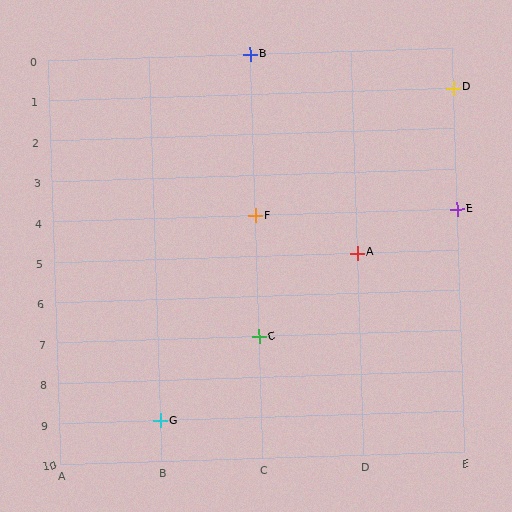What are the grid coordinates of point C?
Point C is at grid coordinates (C, 7).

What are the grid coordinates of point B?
Point B is at grid coordinates (C, 0).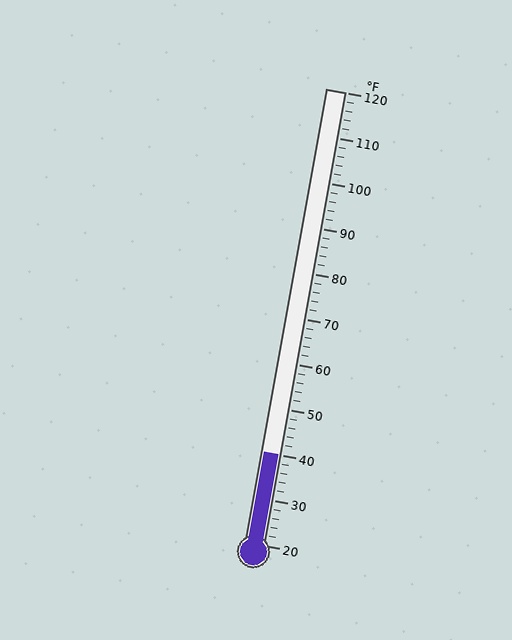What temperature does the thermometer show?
The thermometer shows approximately 40°F.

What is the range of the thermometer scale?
The thermometer scale ranges from 20°F to 120°F.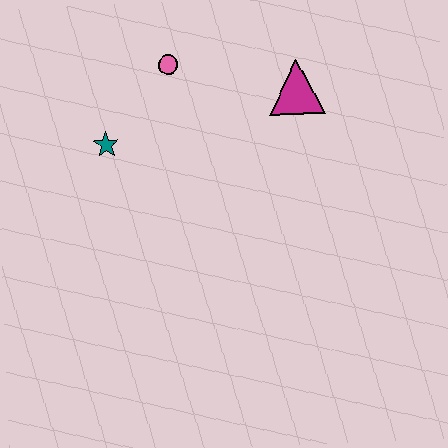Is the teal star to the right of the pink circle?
No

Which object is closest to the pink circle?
The teal star is closest to the pink circle.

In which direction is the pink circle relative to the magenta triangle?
The pink circle is to the left of the magenta triangle.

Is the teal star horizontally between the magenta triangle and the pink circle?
No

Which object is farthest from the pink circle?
The magenta triangle is farthest from the pink circle.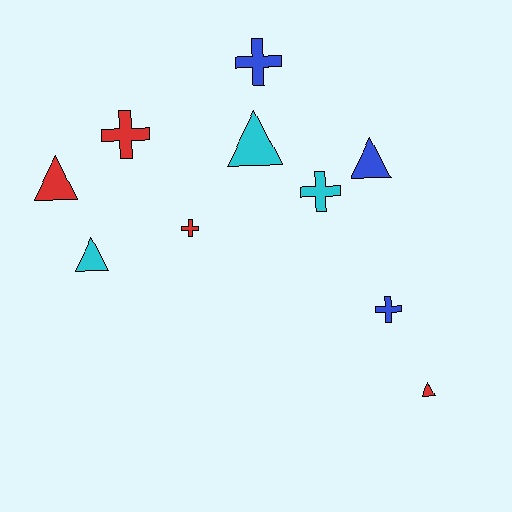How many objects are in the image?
There are 10 objects.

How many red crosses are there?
There are 2 red crosses.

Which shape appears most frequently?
Triangle, with 5 objects.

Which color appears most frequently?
Red, with 4 objects.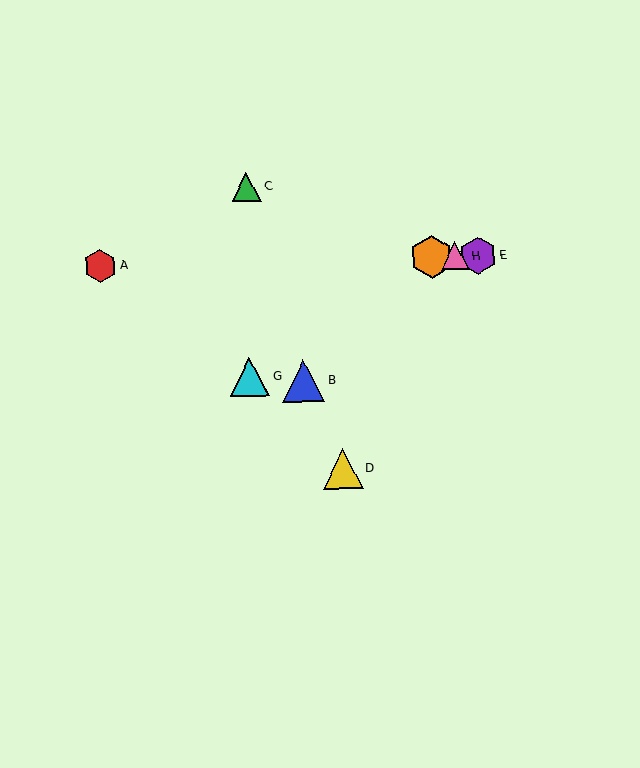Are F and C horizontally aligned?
No, F is at y≈257 and C is at y≈187.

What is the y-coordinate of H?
Object H is at y≈256.